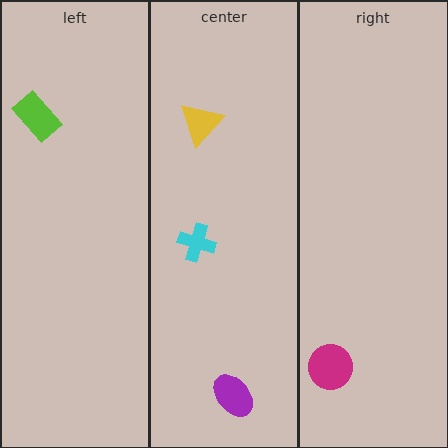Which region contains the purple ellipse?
The center region.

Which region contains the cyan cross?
The center region.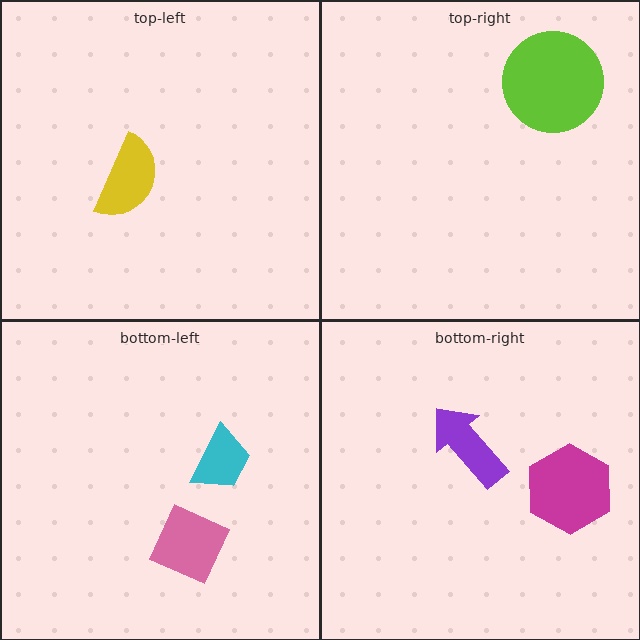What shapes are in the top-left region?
The yellow semicircle.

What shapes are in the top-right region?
The lime circle.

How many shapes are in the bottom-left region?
2.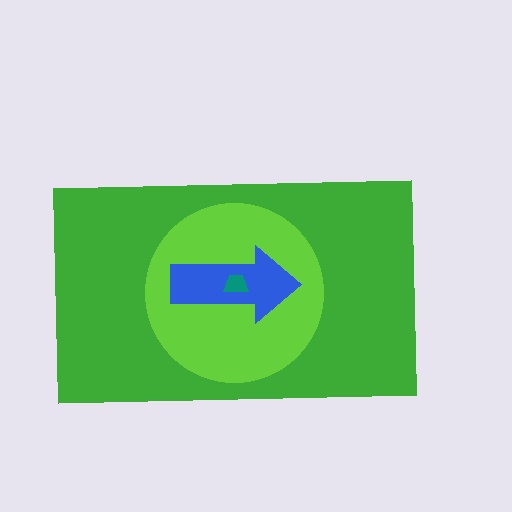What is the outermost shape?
The green rectangle.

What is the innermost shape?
The teal trapezoid.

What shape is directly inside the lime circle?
The blue arrow.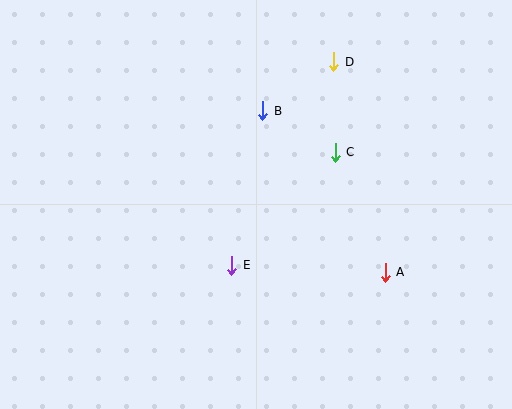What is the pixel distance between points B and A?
The distance between B and A is 203 pixels.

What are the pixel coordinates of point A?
Point A is at (385, 273).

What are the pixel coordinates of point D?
Point D is at (334, 62).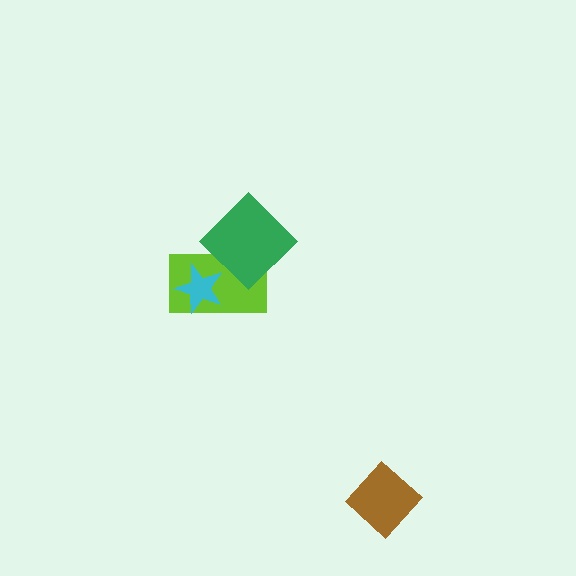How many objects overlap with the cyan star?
1 object overlaps with the cyan star.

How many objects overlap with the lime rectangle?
2 objects overlap with the lime rectangle.